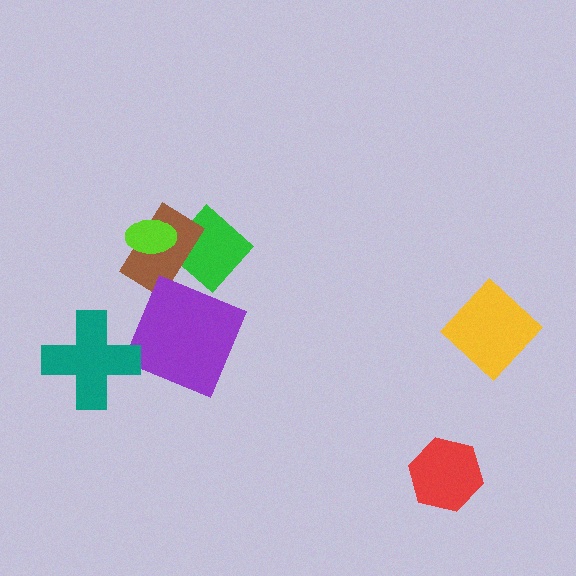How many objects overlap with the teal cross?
0 objects overlap with the teal cross.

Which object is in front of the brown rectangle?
The lime ellipse is in front of the brown rectangle.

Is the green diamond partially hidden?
Yes, it is partially covered by another shape.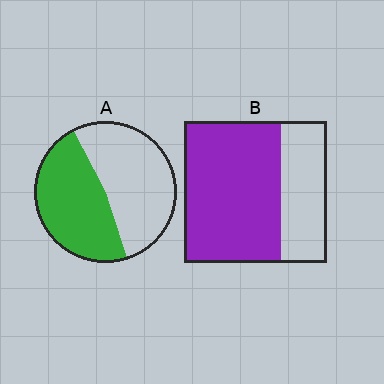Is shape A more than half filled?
Roughly half.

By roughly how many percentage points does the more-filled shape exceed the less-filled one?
By roughly 20 percentage points (B over A).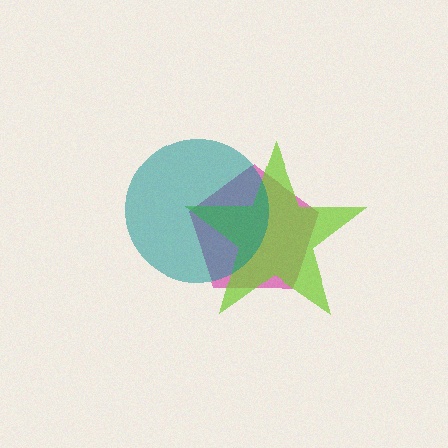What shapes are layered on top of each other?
The layered shapes are: a magenta pentagon, a lime star, a teal circle.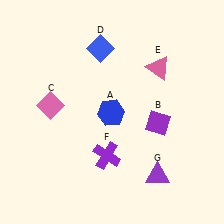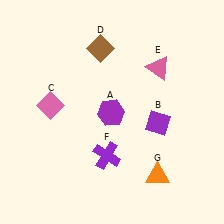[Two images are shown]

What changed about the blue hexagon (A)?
In Image 1, A is blue. In Image 2, it changed to purple.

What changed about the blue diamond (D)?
In Image 1, D is blue. In Image 2, it changed to brown.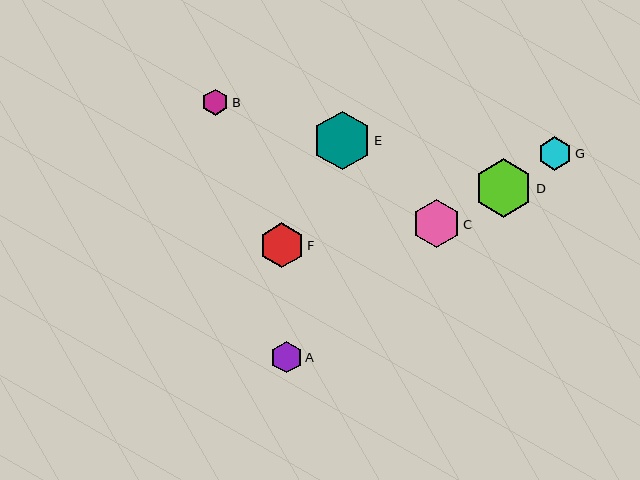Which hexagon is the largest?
Hexagon E is the largest with a size of approximately 58 pixels.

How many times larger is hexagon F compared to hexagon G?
Hexagon F is approximately 1.3 times the size of hexagon G.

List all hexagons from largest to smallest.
From largest to smallest: E, D, C, F, G, A, B.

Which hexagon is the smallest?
Hexagon B is the smallest with a size of approximately 27 pixels.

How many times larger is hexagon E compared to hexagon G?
Hexagon E is approximately 1.7 times the size of hexagon G.